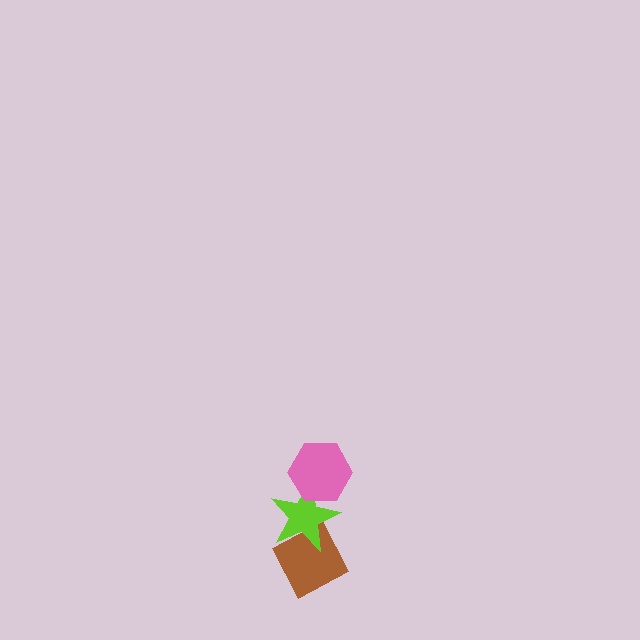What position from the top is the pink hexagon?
The pink hexagon is 1st from the top.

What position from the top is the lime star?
The lime star is 2nd from the top.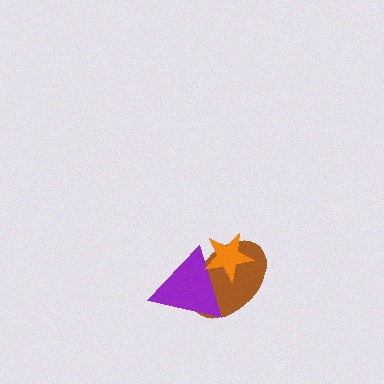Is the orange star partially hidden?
No, no other shape covers it.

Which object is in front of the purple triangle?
The orange star is in front of the purple triangle.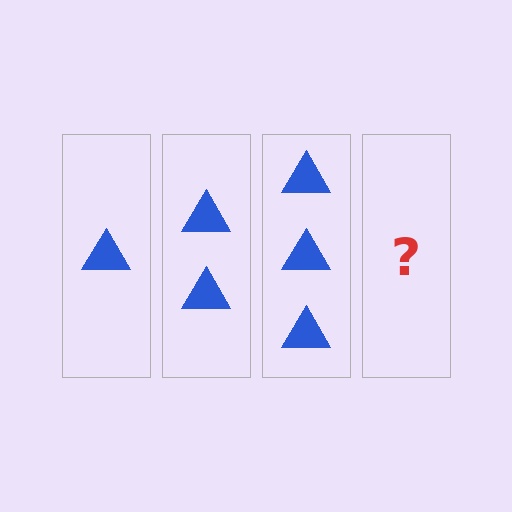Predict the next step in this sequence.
The next step is 4 triangles.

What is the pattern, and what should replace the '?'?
The pattern is that each step adds one more triangle. The '?' should be 4 triangles.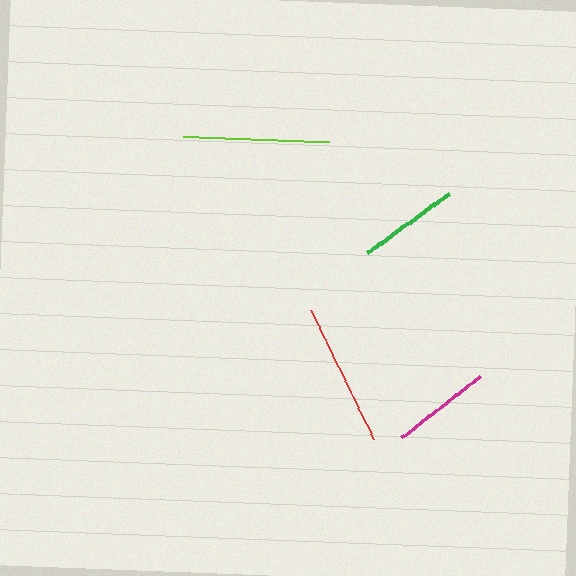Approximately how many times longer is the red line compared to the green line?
The red line is approximately 1.4 times the length of the green line.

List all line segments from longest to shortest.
From longest to shortest: lime, red, green, magenta.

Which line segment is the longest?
The lime line is the longest at approximately 146 pixels.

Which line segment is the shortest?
The magenta line is the shortest at approximately 99 pixels.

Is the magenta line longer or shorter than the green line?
The green line is longer than the magenta line.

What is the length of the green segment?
The green segment is approximately 100 pixels long.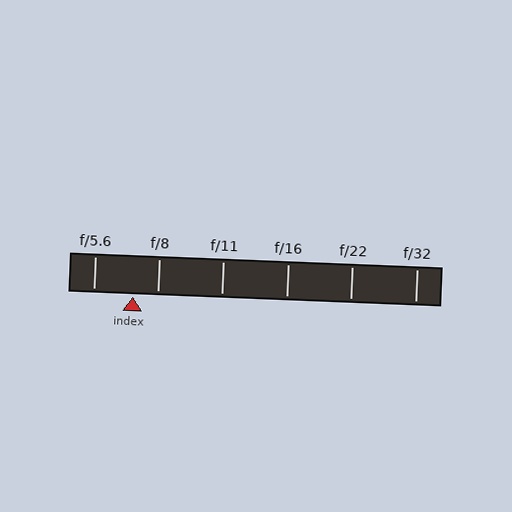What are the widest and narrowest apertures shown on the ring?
The widest aperture shown is f/5.6 and the narrowest is f/32.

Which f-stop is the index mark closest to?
The index mark is closest to f/8.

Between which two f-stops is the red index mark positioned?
The index mark is between f/5.6 and f/8.